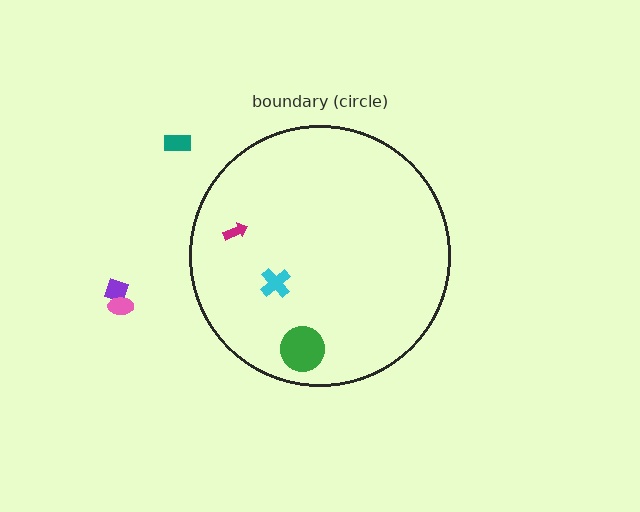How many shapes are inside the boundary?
3 inside, 3 outside.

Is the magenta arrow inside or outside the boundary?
Inside.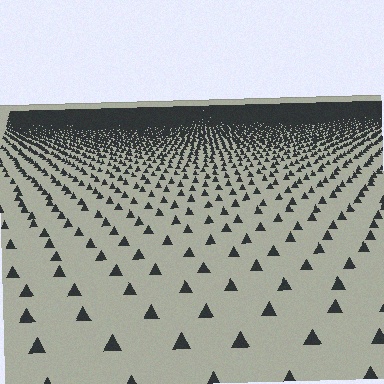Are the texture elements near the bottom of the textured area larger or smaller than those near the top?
Larger. Near the bottom, elements are closer to the viewer and appear at a bigger on-screen size.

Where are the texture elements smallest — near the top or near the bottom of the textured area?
Near the top.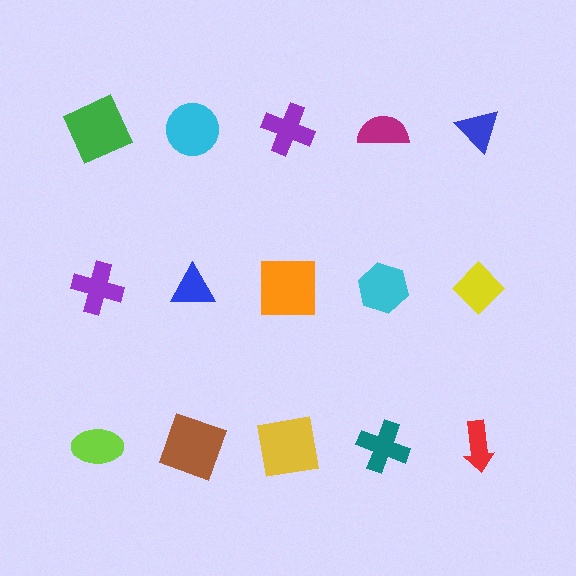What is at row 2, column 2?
A blue triangle.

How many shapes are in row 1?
5 shapes.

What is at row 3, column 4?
A teal cross.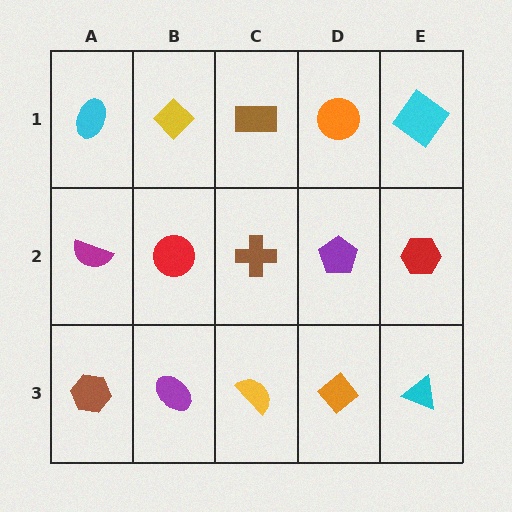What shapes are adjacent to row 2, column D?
An orange circle (row 1, column D), an orange diamond (row 3, column D), a brown cross (row 2, column C), a red hexagon (row 2, column E).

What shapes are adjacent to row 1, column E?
A red hexagon (row 2, column E), an orange circle (row 1, column D).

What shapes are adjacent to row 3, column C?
A brown cross (row 2, column C), a purple ellipse (row 3, column B), an orange diamond (row 3, column D).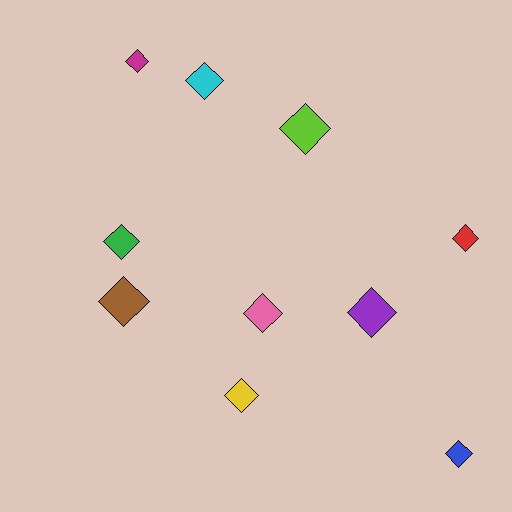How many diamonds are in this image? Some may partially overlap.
There are 10 diamonds.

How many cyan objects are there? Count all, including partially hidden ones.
There is 1 cyan object.